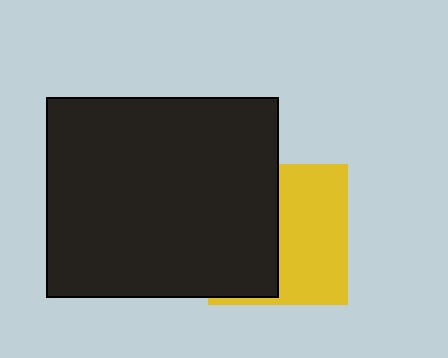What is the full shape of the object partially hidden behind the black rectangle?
The partially hidden object is a yellow square.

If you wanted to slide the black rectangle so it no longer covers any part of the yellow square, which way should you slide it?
Slide it left — that is the most direct way to separate the two shapes.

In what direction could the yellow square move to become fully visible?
The yellow square could move right. That would shift it out from behind the black rectangle entirely.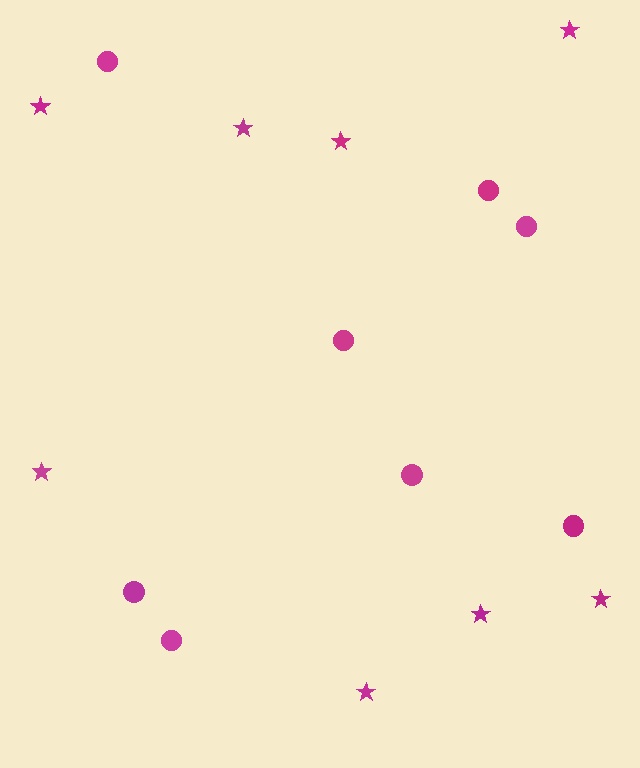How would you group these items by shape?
There are 2 groups: one group of stars (8) and one group of circles (8).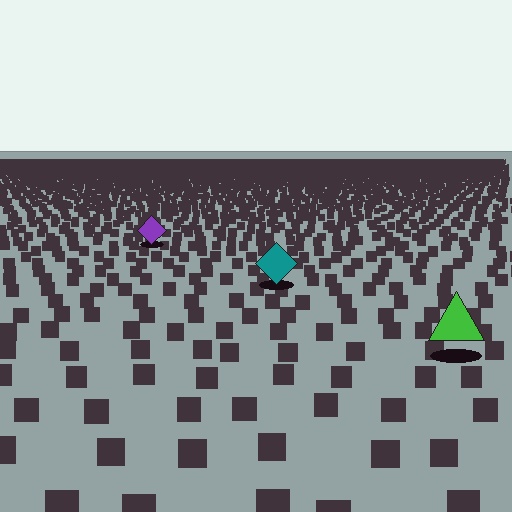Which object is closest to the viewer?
The green triangle is closest. The texture marks near it are larger and more spread out.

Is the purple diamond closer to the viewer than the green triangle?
No. The green triangle is closer — you can tell from the texture gradient: the ground texture is coarser near it.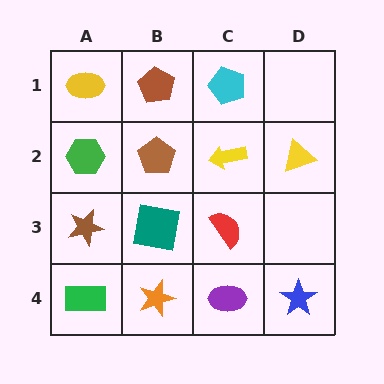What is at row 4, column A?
A green rectangle.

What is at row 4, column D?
A blue star.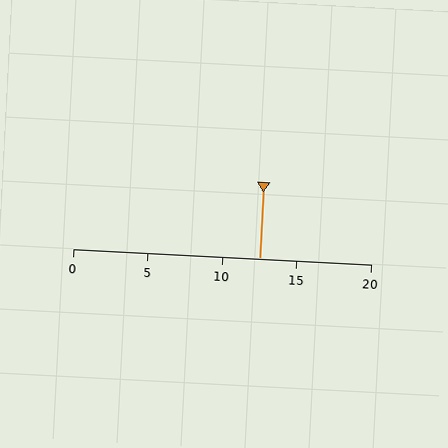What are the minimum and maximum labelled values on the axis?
The axis runs from 0 to 20.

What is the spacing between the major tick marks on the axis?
The major ticks are spaced 5 apart.